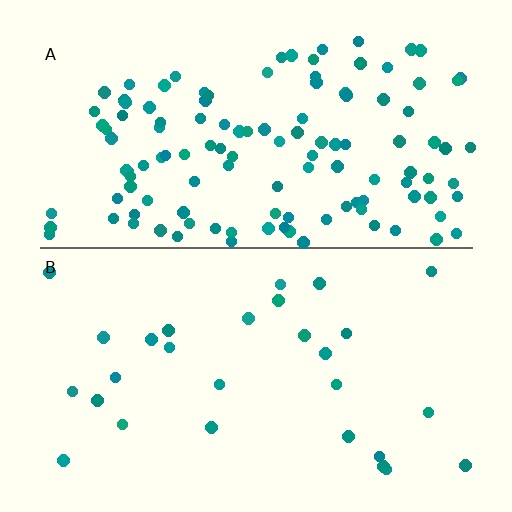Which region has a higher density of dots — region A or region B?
A (the top).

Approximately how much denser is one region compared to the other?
Approximately 4.3× — region A over region B.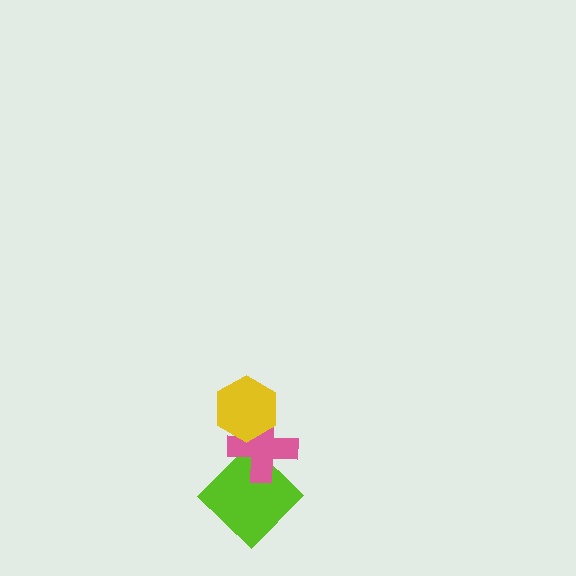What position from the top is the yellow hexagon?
The yellow hexagon is 1st from the top.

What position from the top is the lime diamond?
The lime diamond is 3rd from the top.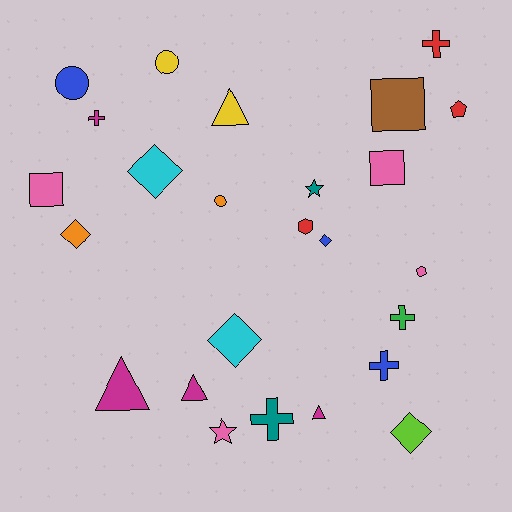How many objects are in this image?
There are 25 objects.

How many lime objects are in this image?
There is 1 lime object.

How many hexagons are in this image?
There are 2 hexagons.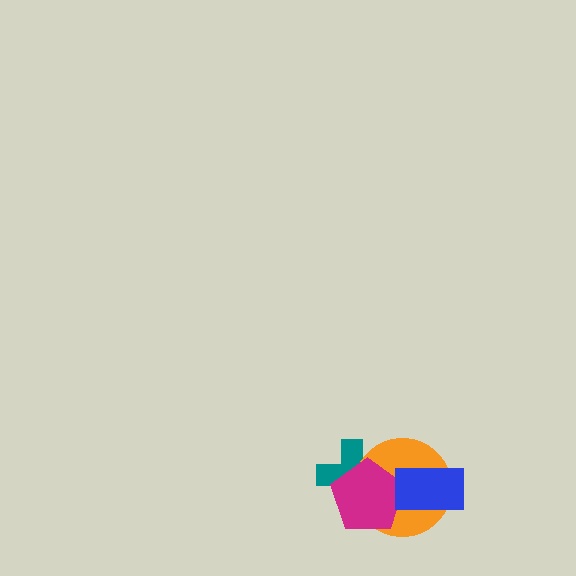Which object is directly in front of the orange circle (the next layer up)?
The magenta pentagon is directly in front of the orange circle.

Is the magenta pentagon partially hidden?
Yes, it is partially covered by another shape.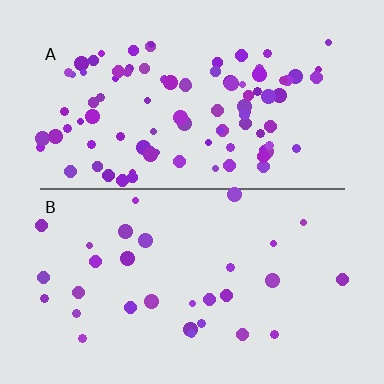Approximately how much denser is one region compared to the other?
Approximately 3.2× — region A over region B.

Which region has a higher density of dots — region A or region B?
A (the top).